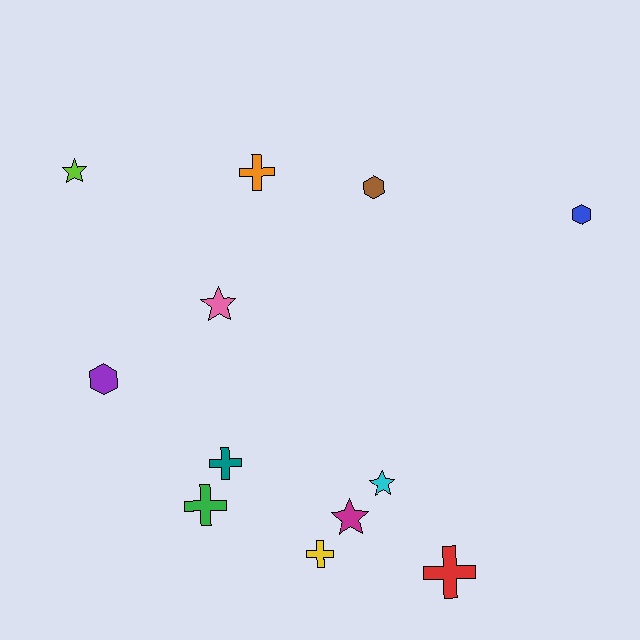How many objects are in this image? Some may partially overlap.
There are 12 objects.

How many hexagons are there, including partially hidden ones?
There are 3 hexagons.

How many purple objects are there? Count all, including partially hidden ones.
There is 1 purple object.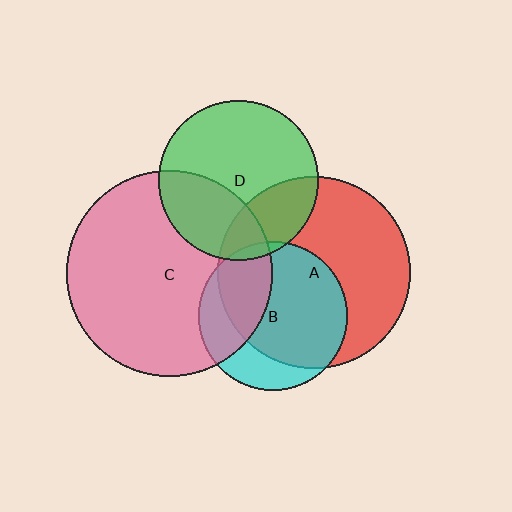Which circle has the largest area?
Circle C (pink).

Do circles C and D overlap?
Yes.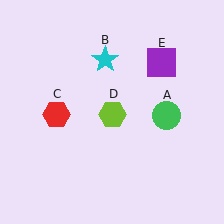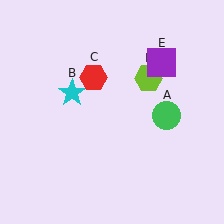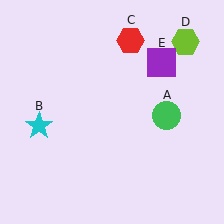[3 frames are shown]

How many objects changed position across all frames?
3 objects changed position: cyan star (object B), red hexagon (object C), lime hexagon (object D).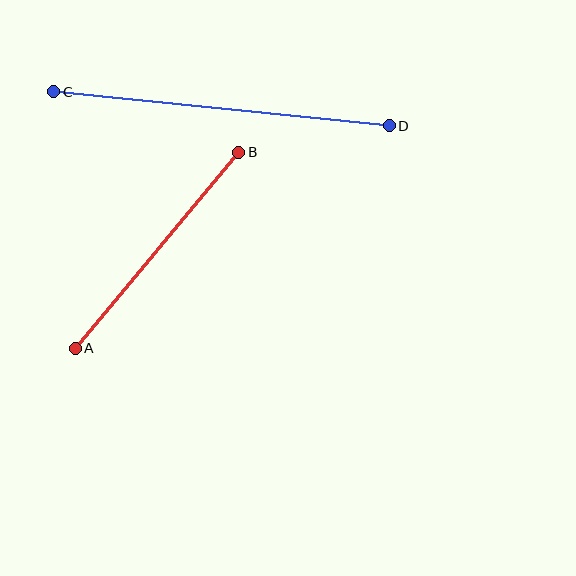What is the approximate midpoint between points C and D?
The midpoint is at approximately (222, 109) pixels.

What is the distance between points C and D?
The distance is approximately 337 pixels.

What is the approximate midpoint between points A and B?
The midpoint is at approximately (157, 250) pixels.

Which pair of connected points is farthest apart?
Points C and D are farthest apart.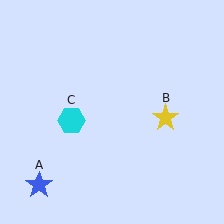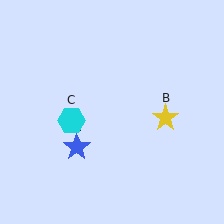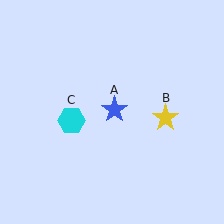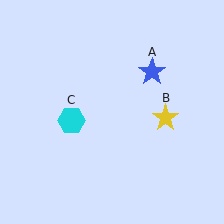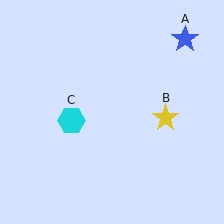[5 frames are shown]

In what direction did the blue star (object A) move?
The blue star (object A) moved up and to the right.